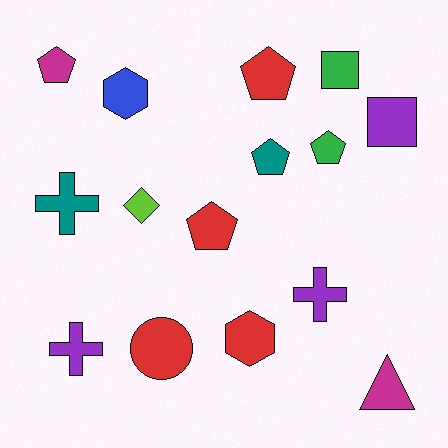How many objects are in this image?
There are 15 objects.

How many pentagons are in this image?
There are 5 pentagons.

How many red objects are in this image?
There are 4 red objects.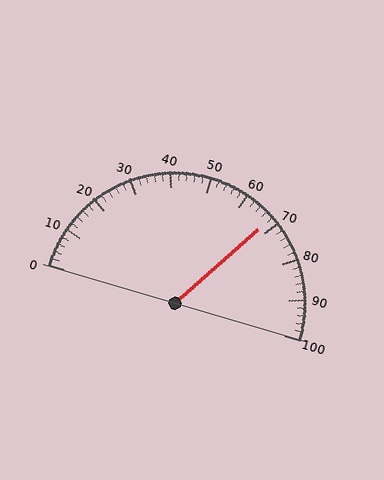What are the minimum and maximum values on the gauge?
The gauge ranges from 0 to 100.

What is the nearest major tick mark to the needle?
The nearest major tick mark is 70.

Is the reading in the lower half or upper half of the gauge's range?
The reading is in the upper half of the range (0 to 100).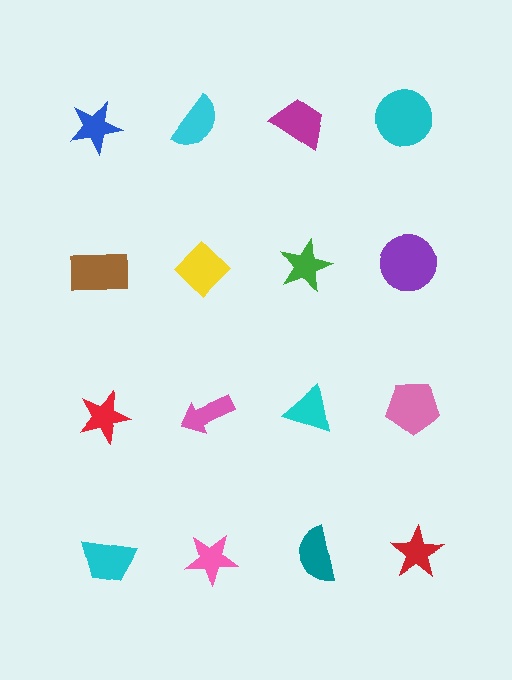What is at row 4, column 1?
A cyan trapezoid.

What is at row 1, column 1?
A blue star.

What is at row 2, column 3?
A green star.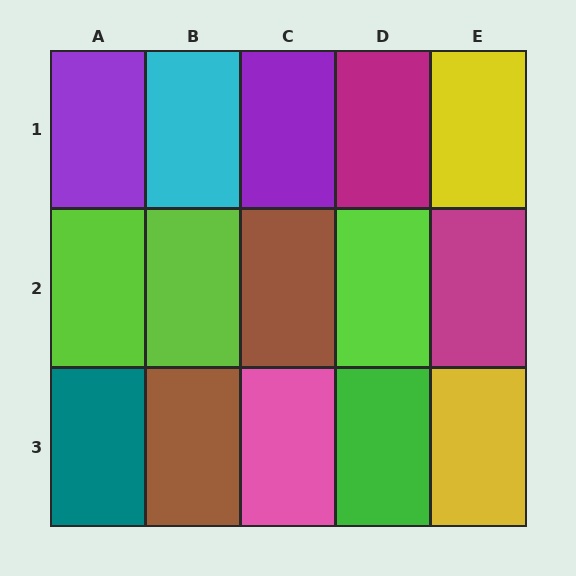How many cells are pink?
1 cell is pink.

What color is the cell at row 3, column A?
Teal.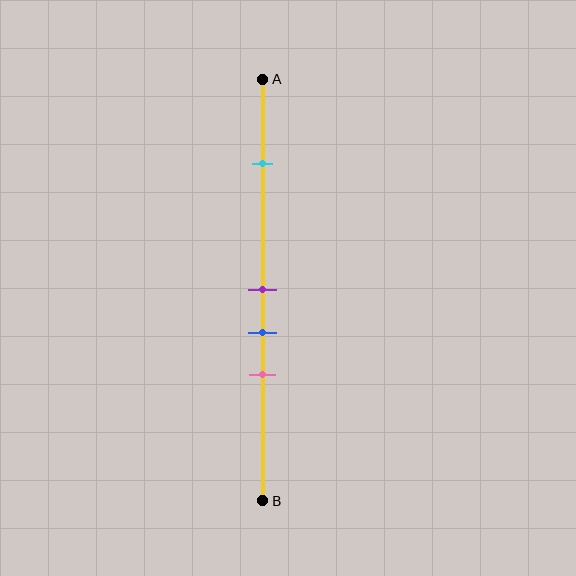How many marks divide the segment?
There are 4 marks dividing the segment.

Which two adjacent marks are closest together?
The purple and blue marks are the closest adjacent pair.